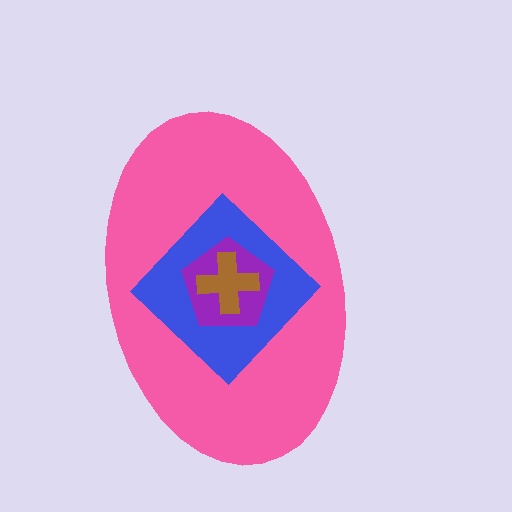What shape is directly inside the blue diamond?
The purple pentagon.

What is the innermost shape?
The brown cross.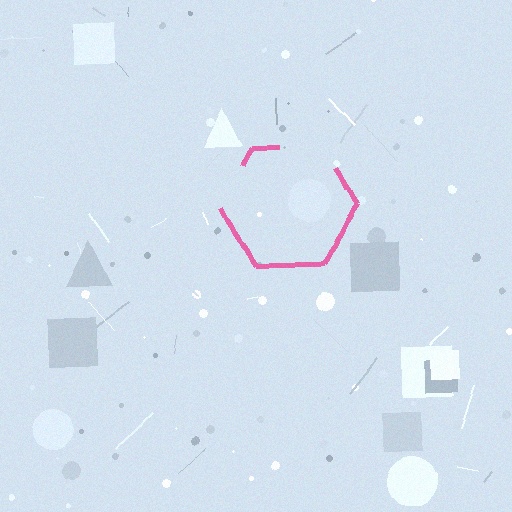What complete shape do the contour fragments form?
The contour fragments form a hexagon.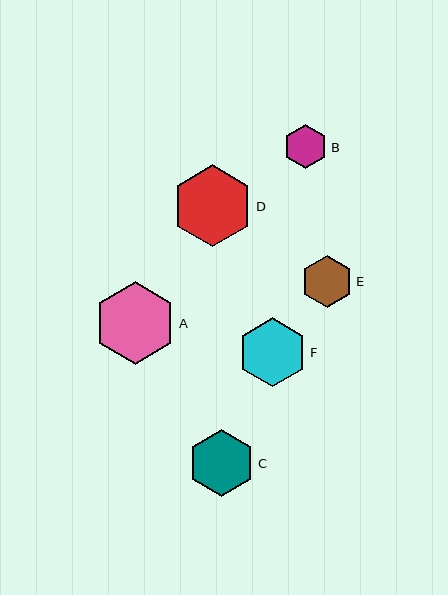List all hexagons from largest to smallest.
From largest to smallest: A, D, F, C, E, B.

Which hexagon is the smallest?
Hexagon B is the smallest with a size of approximately 45 pixels.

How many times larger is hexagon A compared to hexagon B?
Hexagon A is approximately 1.9 times the size of hexagon B.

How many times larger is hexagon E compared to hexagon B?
Hexagon E is approximately 1.2 times the size of hexagon B.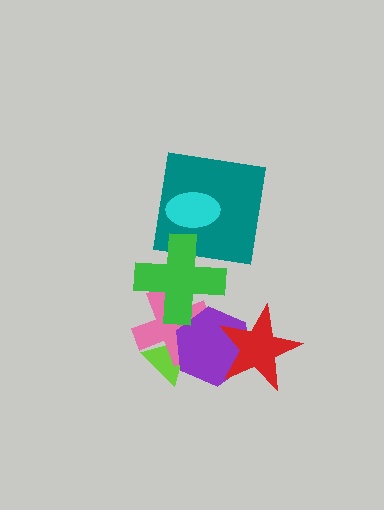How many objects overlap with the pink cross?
3 objects overlap with the pink cross.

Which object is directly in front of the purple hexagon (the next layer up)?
The red star is directly in front of the purple hexagon.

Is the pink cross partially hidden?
Yes, it is partially covered by another shape.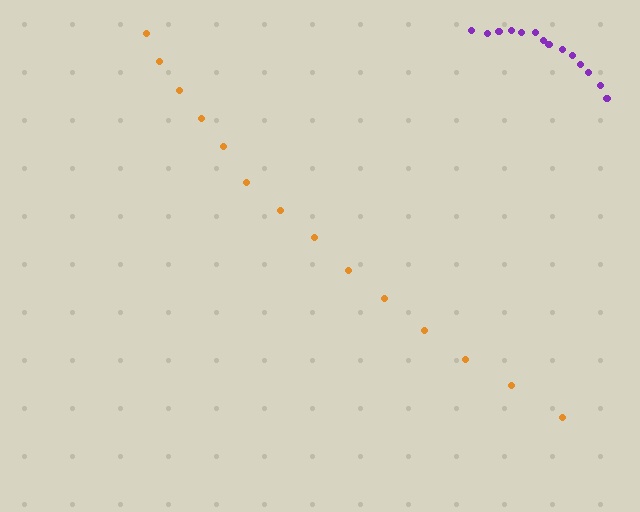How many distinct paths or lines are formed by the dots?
There are 2 distinct paths.